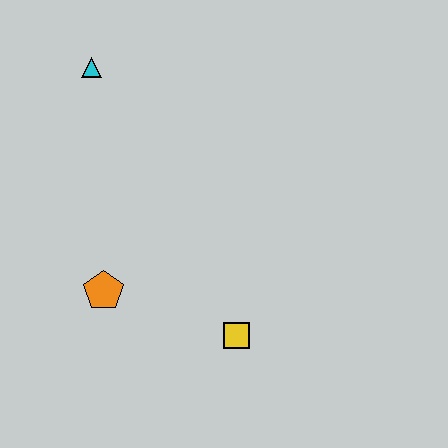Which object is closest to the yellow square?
The orange pentagon is closest to the yellow square.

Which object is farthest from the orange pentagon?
The cyan triangle is farthest from the orange pentagon.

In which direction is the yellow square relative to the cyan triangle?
The yellow square is below the cyan triangle.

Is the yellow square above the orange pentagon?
No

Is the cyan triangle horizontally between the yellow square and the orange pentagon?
No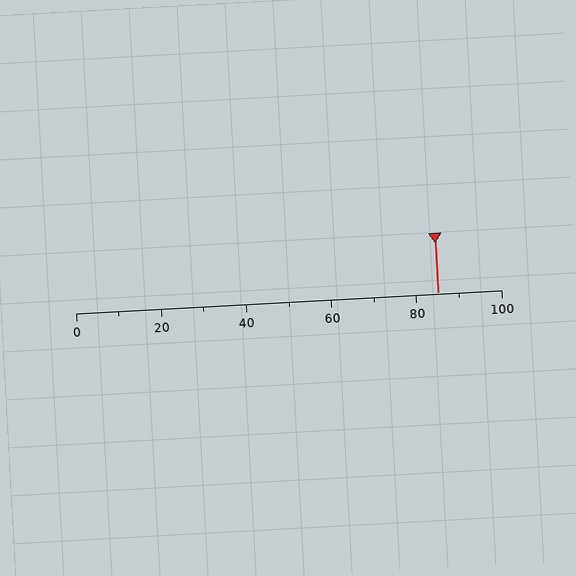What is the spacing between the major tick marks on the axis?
The major ticks are spaced 20 apart.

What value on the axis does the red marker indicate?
The marker indicates approximately 85.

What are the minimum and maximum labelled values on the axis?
The axis runs from 0 to 100.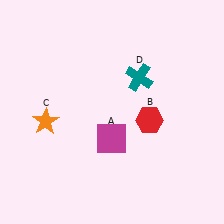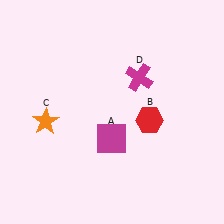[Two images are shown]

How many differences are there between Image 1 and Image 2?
There is 1 difference between the two images.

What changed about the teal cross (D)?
In Image 1, D is teal. In Image 2, it changed to magenta.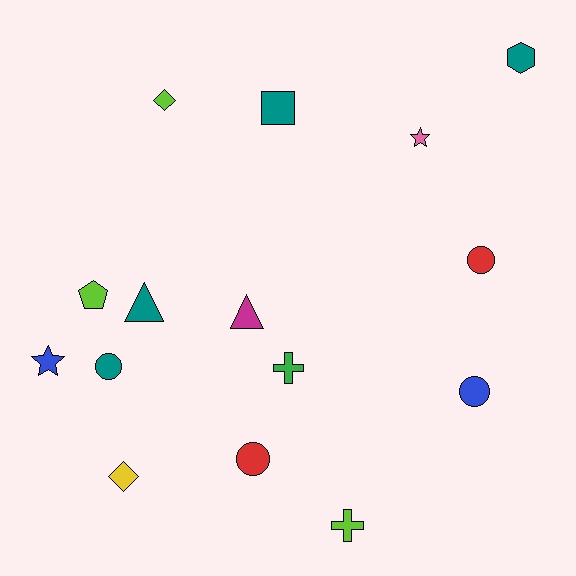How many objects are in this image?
There are 15 objects.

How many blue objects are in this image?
There are 2 blue objects.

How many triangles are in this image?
There are 2 triangles.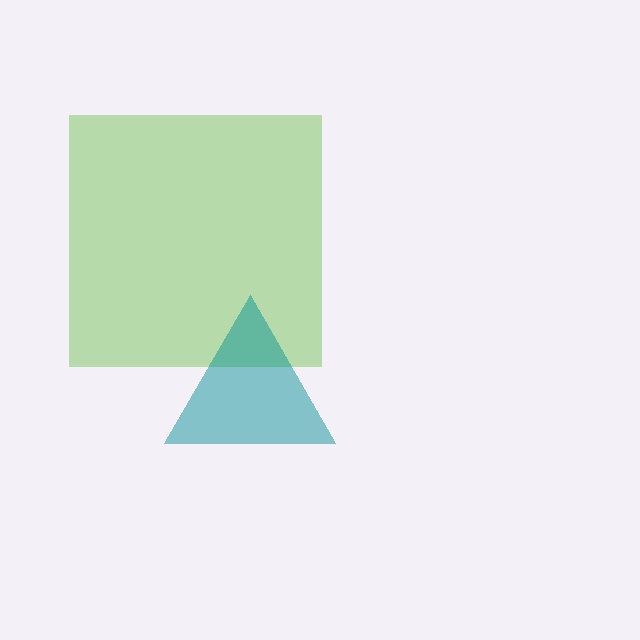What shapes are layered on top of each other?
The layered shapes are: a lime square, a teal triangle.